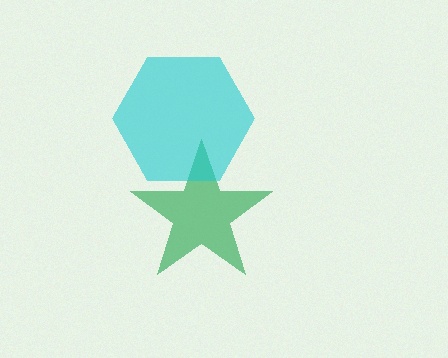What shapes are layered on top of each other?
The layered shapes are: a green star, a cyan hexagon.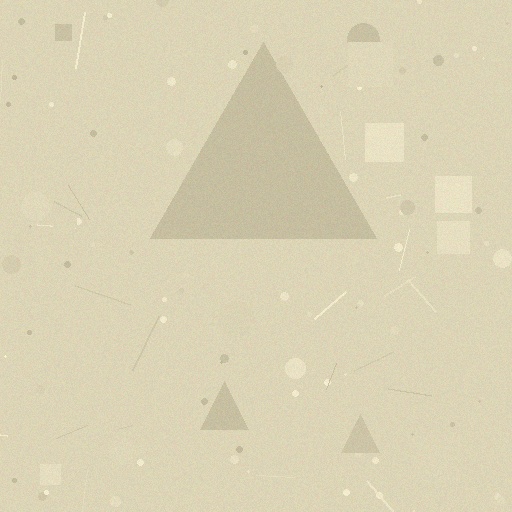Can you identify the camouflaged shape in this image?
The camouflaged shape is a triangle.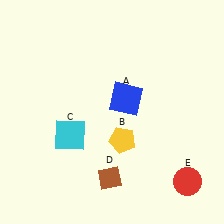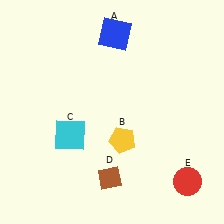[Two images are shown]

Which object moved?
The blue square (A) moved up.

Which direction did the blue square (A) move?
The blue square (A) moved up.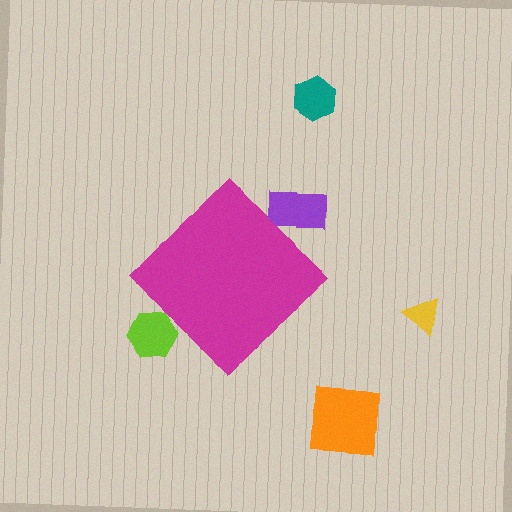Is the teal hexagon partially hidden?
No, the teal hexagon is fully visible.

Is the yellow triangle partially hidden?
No, the yellow triangle is fully visible.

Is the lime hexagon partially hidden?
Yes, the lime hexagon is partially hidden behind the magenta diamond.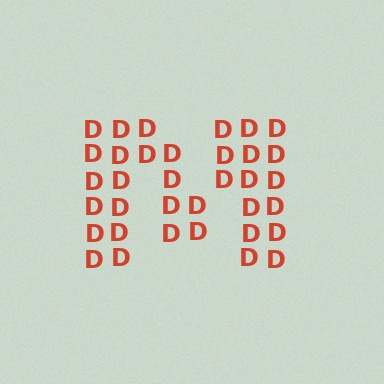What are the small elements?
The small elements are letter D's.